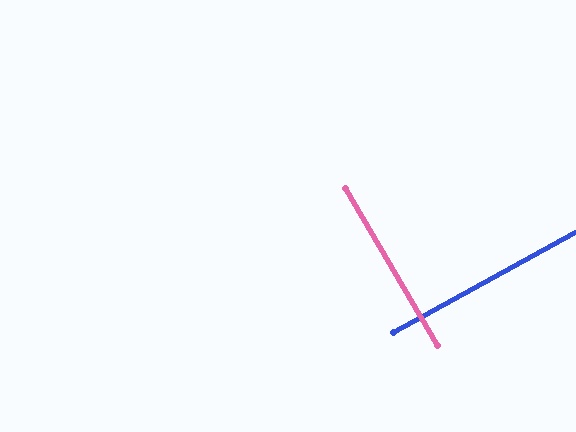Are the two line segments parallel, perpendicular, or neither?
Perpendicular — they meet at approximately 88°.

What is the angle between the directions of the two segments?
Approximately 88 degrees.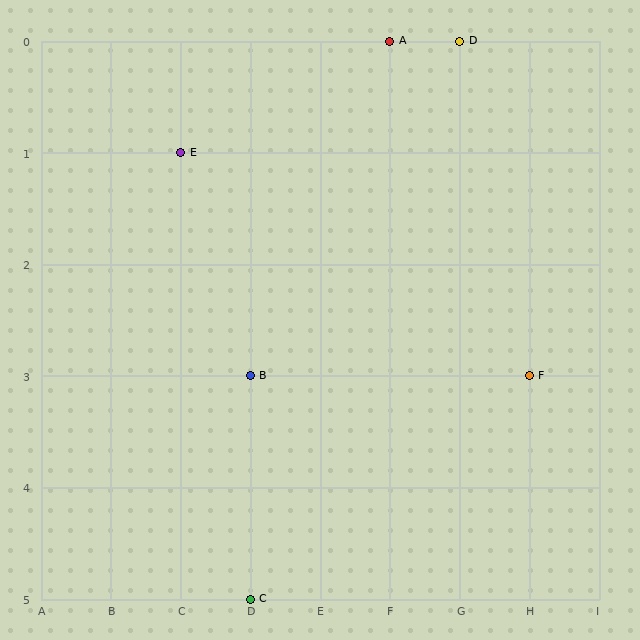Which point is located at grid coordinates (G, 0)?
Point D is at (G, 0).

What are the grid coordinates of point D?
Point D is at grid coordinates (G, 0).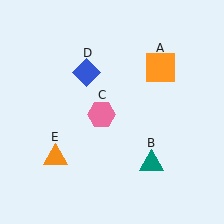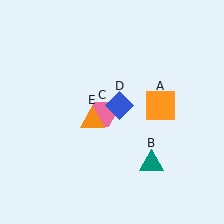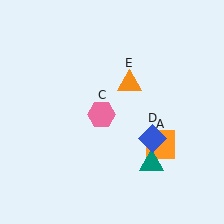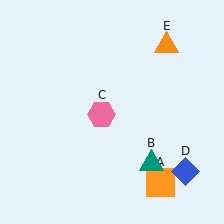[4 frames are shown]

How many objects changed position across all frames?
3 objects changed position: orange square (object A), blue diamond (object D), orange triangle (object E).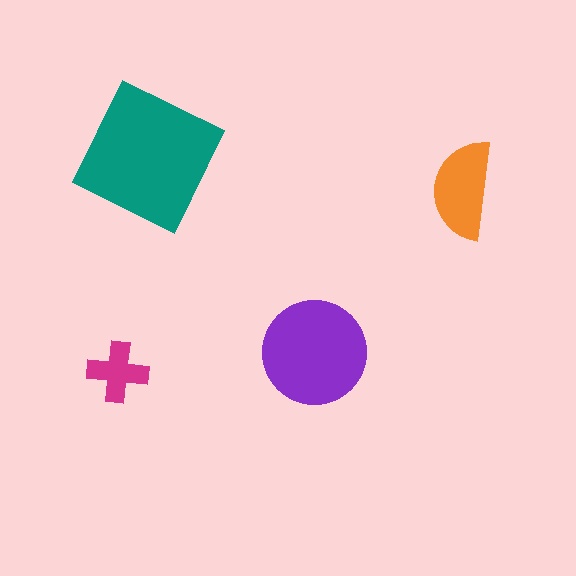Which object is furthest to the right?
The orange semicircle is rightmost.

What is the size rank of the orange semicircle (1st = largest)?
3rd.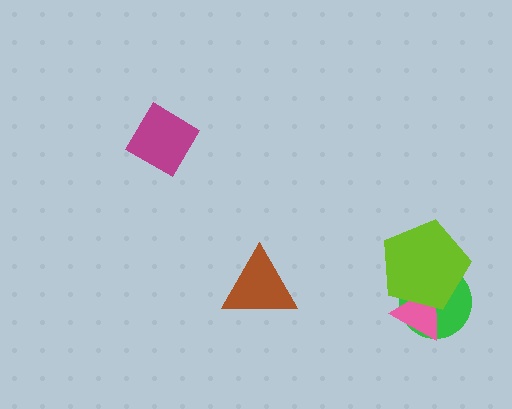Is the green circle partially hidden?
Yes, it is partially covered by another shape.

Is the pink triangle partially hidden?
Yes, it is partially covered by another shape.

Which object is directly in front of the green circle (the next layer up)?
The pink triangle is directly in front of the green circle.